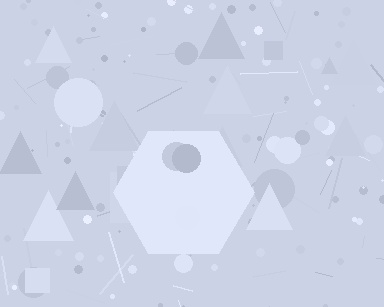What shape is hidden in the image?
A hexagon is hidden in the image.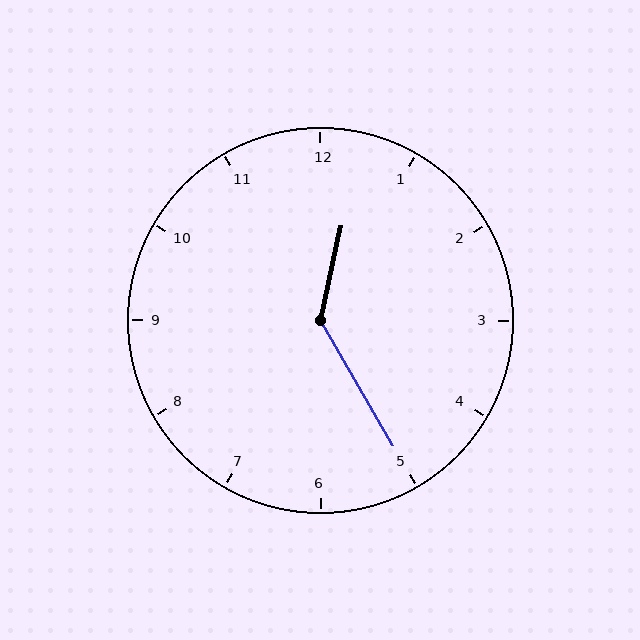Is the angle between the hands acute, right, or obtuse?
It is obtuse.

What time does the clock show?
12:25.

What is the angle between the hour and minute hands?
Approximately 138 degrees.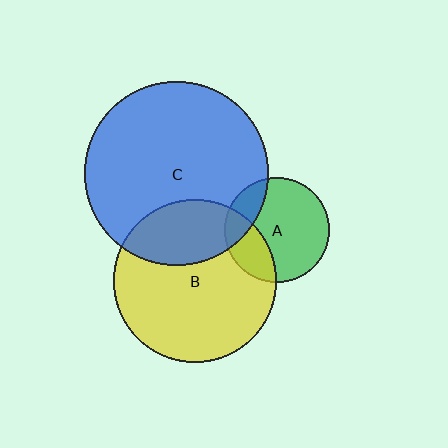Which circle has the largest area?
Circle C (blue).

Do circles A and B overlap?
Yes.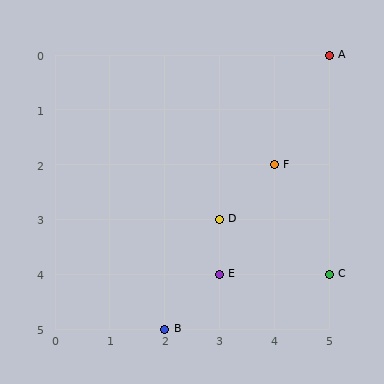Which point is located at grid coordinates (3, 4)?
Point E is at (3, 4).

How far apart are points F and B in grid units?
Points F and B are 2 columns and 3 rows apart (about 3.6 grid units diagonally).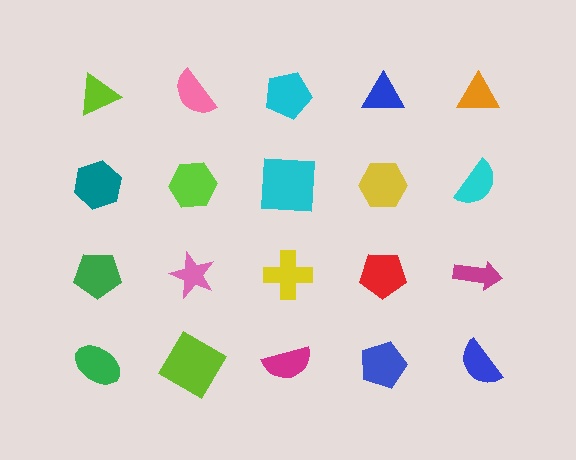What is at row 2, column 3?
A cyan square.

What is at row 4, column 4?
A blue pentagon.